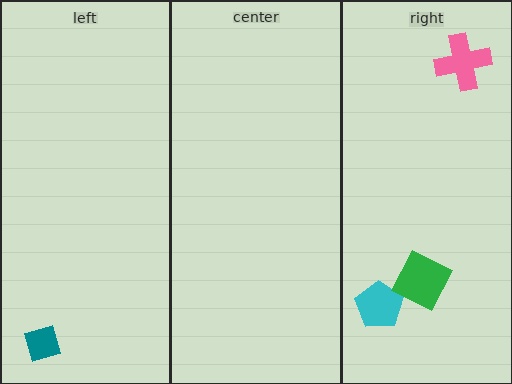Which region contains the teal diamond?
The left region.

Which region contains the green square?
The right region.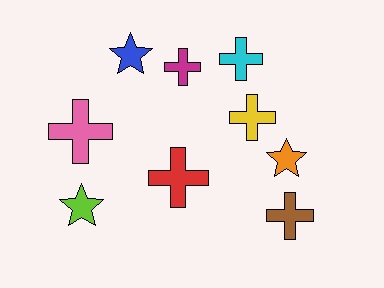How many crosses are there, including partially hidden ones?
There are 6 crosses.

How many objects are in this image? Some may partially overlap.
There are 9 objects.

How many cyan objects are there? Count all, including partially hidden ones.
There is 1 cyan object.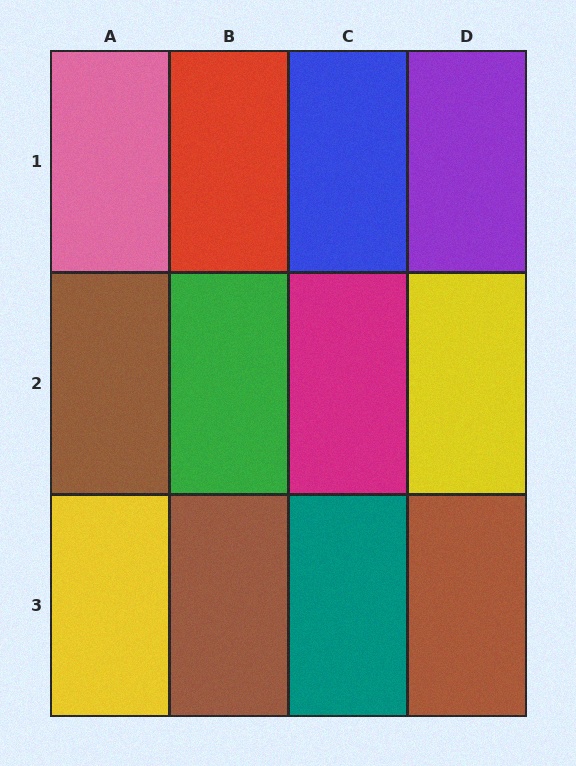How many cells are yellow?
2 cells are yellow.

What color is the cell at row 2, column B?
Green.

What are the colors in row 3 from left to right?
Yellow, brown, teal, brown.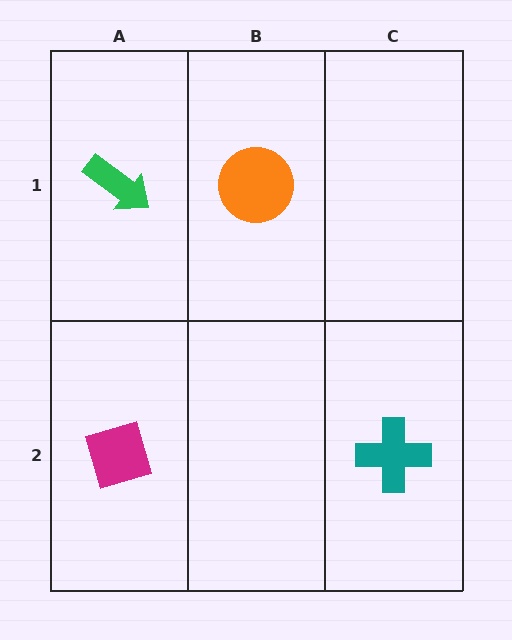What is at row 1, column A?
A green arrow.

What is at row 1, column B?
An orange circle.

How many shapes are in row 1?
2 shapes.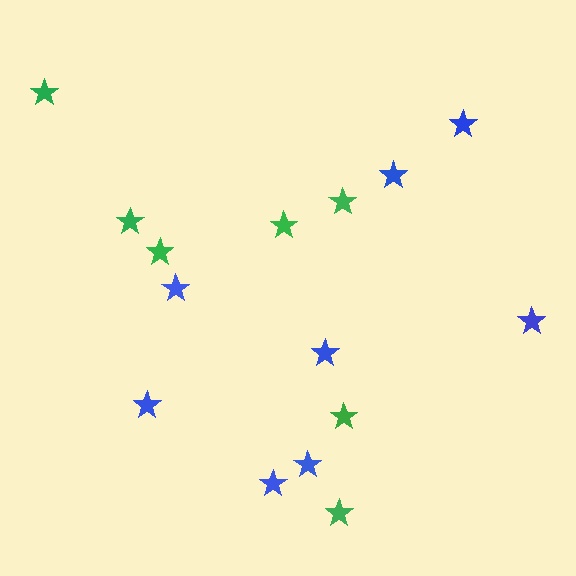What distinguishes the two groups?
There are 2 groups: one group of green stars (7) and one group of blue stars (8).